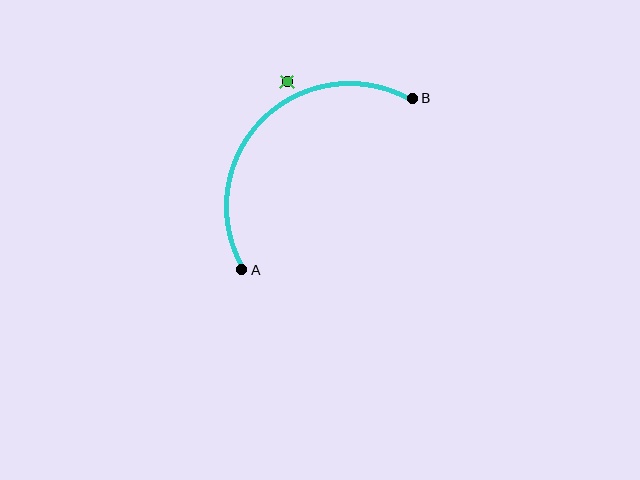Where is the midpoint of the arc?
The arc midpoint is the point on the curve farthest from the straight line joining A and B. It sits above and to the left of that line.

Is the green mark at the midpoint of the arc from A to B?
No — the green mark does not lie on the arc at all. It sits slightly outside the curve.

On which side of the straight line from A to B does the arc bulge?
The arc bulges above and to the left of the straight line connecting A and B.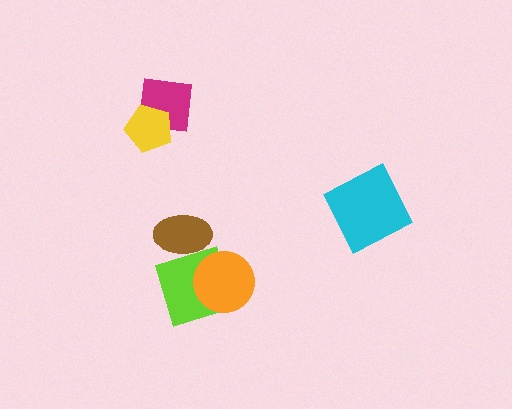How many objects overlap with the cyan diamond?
0 objects overlap with the cyan diamond.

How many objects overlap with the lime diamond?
2 objects overlap with the lime diamond.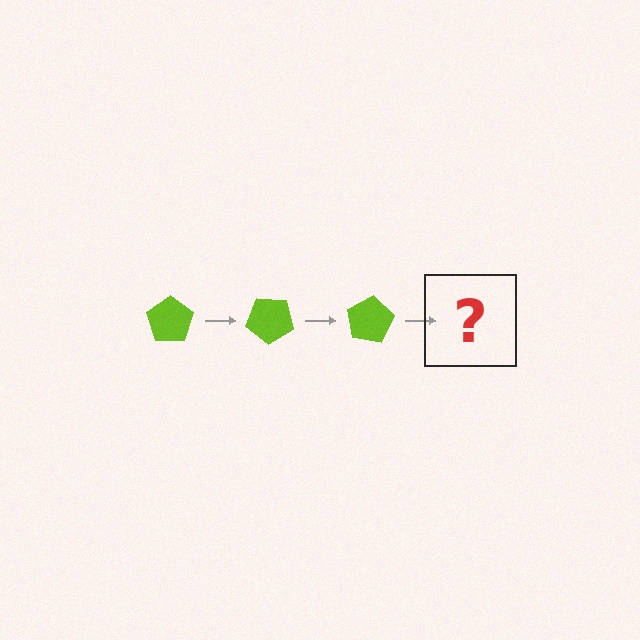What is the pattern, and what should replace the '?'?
The pattern is that the pentagon rotates 40 degrees each step. The '?' should be a lime pentagon rotated 120 degrees.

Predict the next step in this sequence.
The next step is a lime pentagon rotated 120 degrees.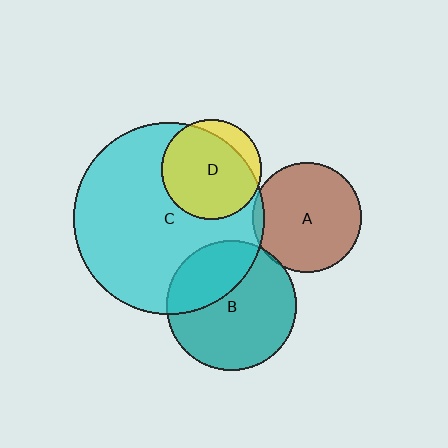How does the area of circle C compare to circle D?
Approximately 3.6 times.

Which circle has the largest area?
Circle C (cyan).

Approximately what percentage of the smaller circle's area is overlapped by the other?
Approximately 85%.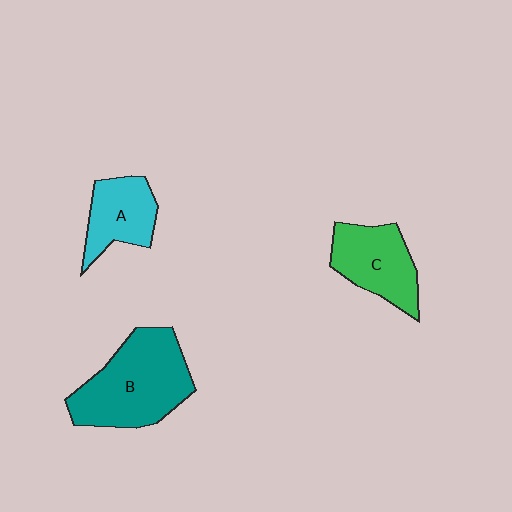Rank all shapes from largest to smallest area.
From largest to smallest: B (teal), C (green), A (cyan).